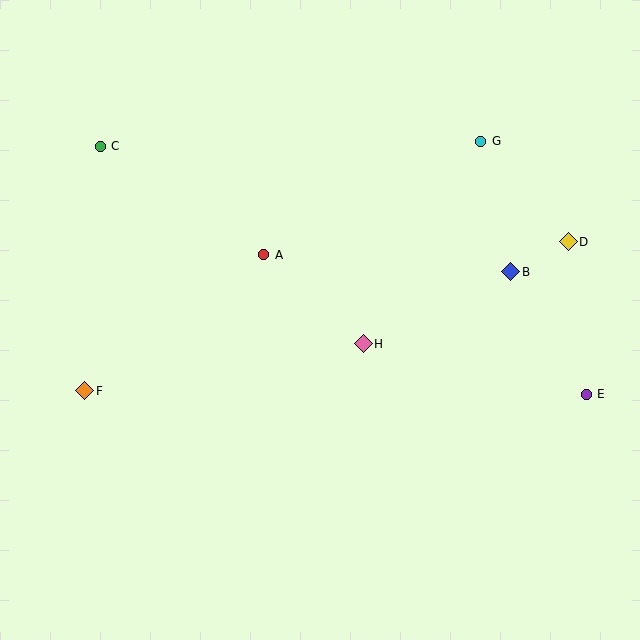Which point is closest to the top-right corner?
Point G is closest to the top-right corner.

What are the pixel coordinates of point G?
Point G is at (481, 141).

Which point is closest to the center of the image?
Point H at (363, 344) is closest to the center.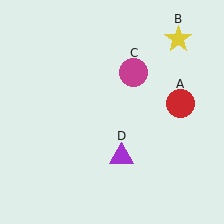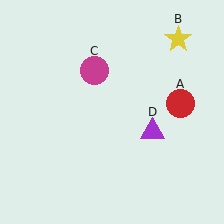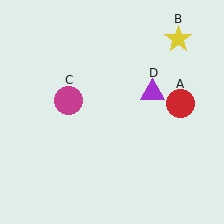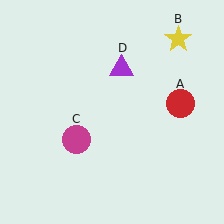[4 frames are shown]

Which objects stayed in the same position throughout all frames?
Red circle (object A) and yellow star (object B) remained stationary.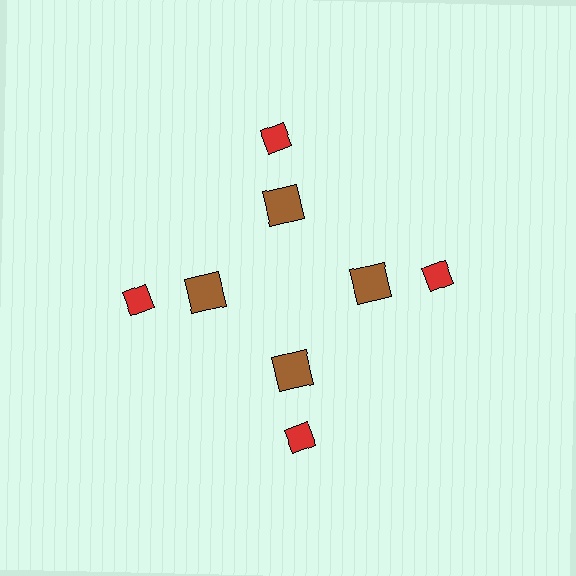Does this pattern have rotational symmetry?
Yes, this pattern has 4-fold rotational symmetry. It looks the same after rotating 90 degrees around the center.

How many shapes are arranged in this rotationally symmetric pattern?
There are 8 shapes, arranged in 4 groups of 2.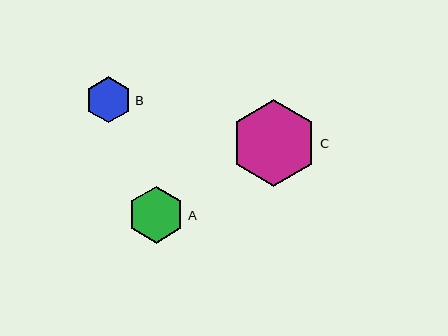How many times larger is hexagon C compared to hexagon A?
Hexagon C is approximately 1.5 times the size of hexagon A.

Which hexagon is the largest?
Hexagon C is the largest with a size of approximately 87 pixels.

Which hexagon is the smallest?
Hexagon B is the smallest with a size of approximately 46 pixels.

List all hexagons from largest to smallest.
From largest to smallest: C, A, B.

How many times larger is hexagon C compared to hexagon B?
Hexagon C is approximately 1.9 times the size of hexagon B.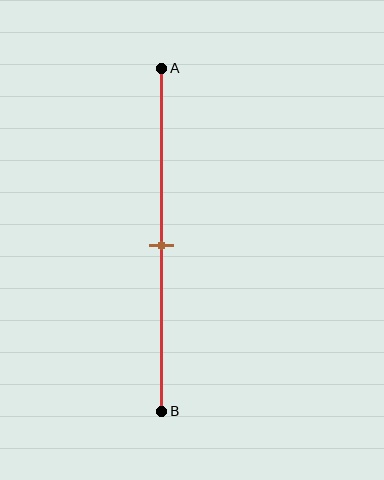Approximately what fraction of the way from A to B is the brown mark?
The brown mark is approximately 50% of the way from A to B.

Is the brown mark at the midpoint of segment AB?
Yes, the mark is approximately at the midpoint.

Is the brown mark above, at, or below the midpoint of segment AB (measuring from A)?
The brown mark is approximately at the midpoint of segment AB.